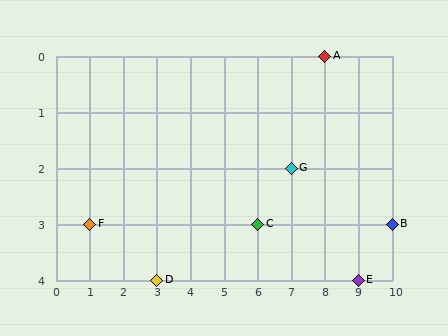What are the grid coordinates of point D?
Point D is at grid coordinates (3, 4).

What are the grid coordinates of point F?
Point F is at grid coordinates (1, 3).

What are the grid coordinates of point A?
Point A is at grid coordinates (8, 0).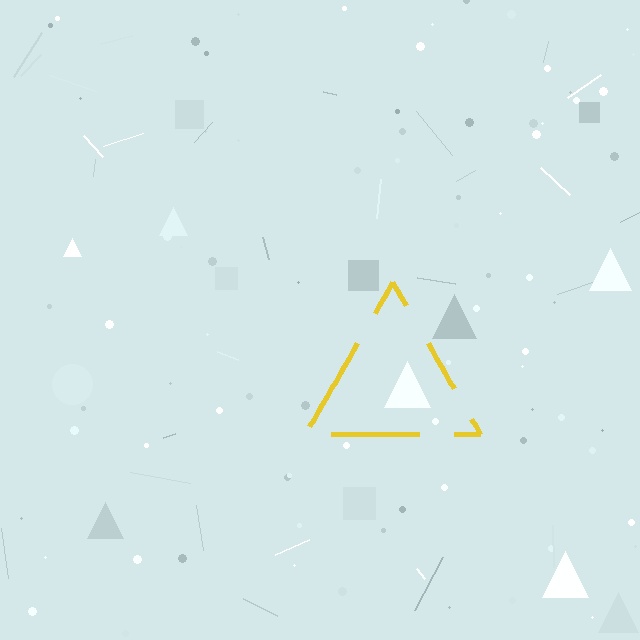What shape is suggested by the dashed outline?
The dashed outline suggests a triangle.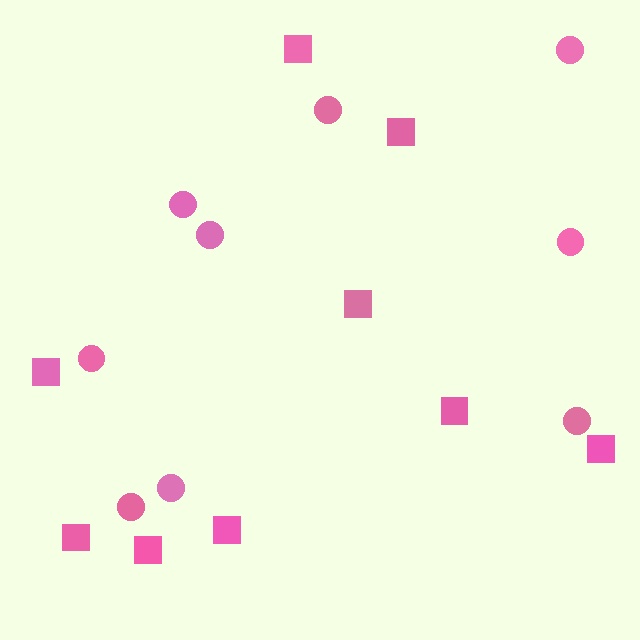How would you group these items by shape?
There are 2 groups: one group of circles (9) and one group of squares (9).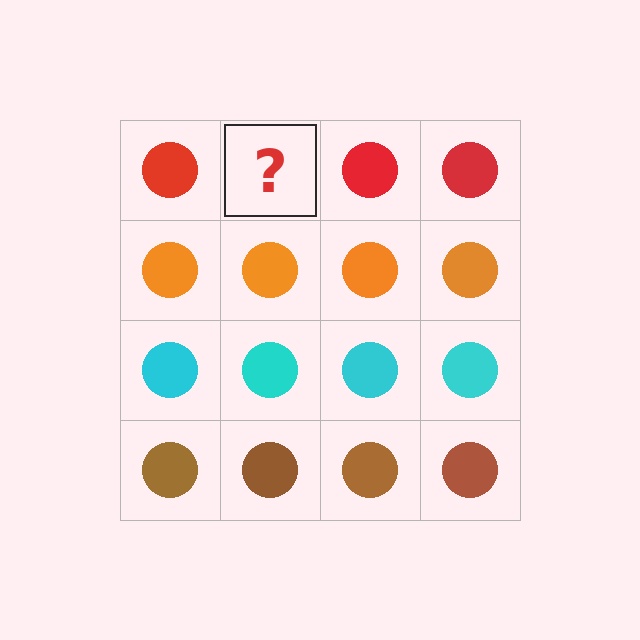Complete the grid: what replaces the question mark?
The question mark should be replaced with a red circle.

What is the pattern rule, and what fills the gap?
The rule is that each row has a consistent color. The gap should be filled with a red circle.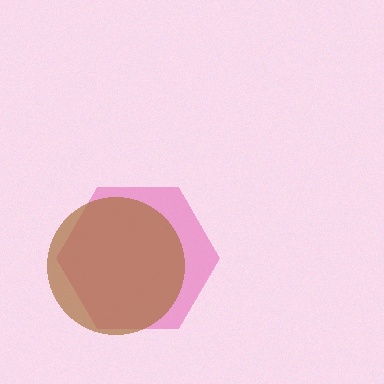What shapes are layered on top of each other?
The layered shapes are: a pink hexagon, a brown circle.